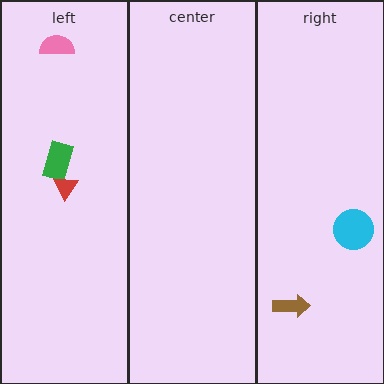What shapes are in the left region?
The pink semicircle, the green rectangle, the red triangle.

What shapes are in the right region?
The cyan circle, the brown arrow.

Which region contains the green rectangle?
The left region.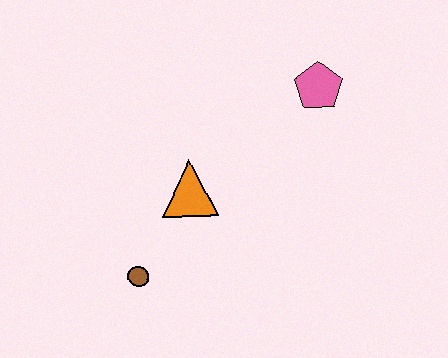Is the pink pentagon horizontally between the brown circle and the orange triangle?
No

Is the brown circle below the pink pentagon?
Yes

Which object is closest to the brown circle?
The orange triangle is closest to the brown circle.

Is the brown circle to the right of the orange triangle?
No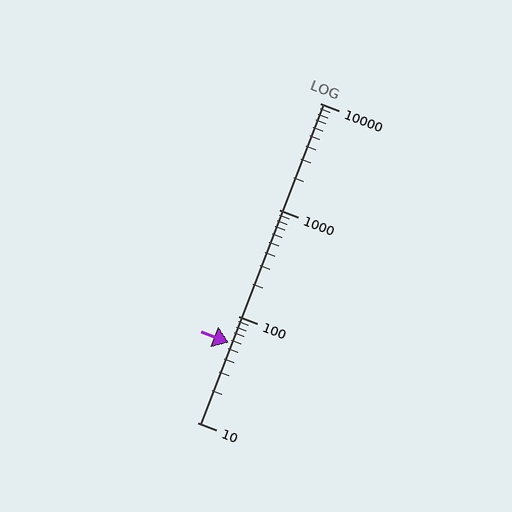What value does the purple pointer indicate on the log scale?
The pointer indicates approximately 56.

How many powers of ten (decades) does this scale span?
The scale spans 3 decades, from 10 to 10000.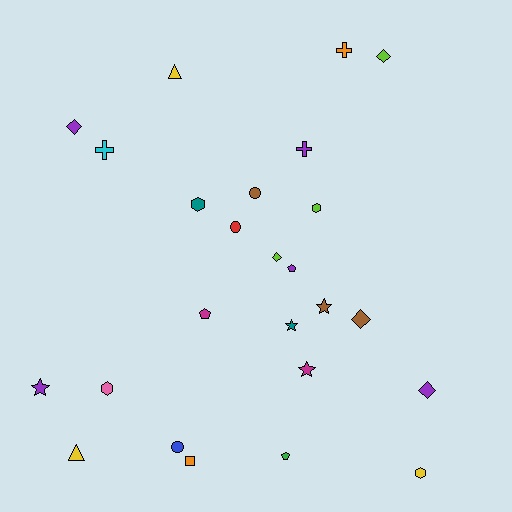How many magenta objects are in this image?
There are 2 magenta objects.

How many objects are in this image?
There are 25 objects.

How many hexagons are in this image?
There are 4 hexagons.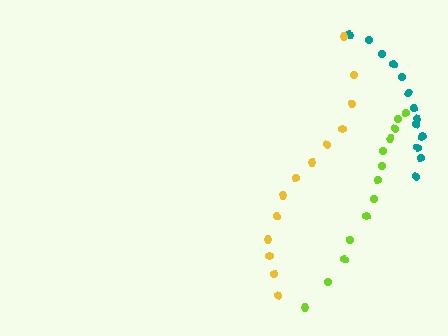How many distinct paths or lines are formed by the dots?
There are 3 distinct paths.